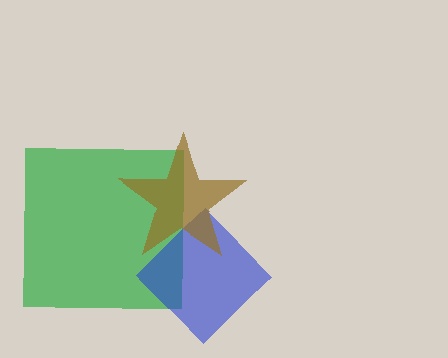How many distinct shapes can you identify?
There are 3 distinct shapes: a green square, a blue diamond, a brown star.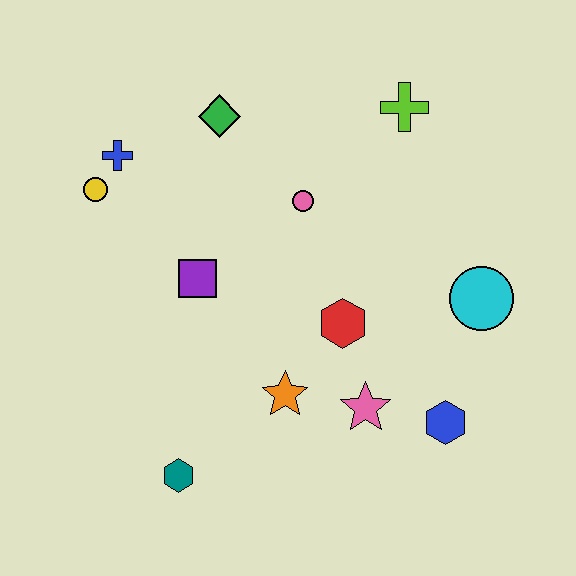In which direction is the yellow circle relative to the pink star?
The yellow circle is to the left of the pink star.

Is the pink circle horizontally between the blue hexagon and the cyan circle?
No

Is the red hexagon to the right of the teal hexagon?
Yes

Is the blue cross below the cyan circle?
No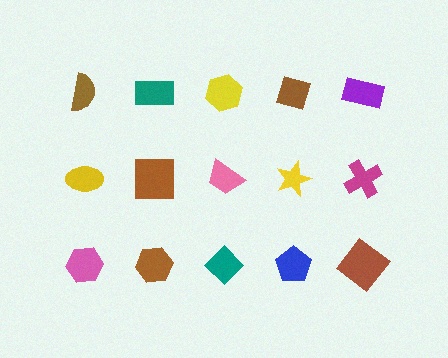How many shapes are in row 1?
5 shapes.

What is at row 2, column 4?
A yellow star.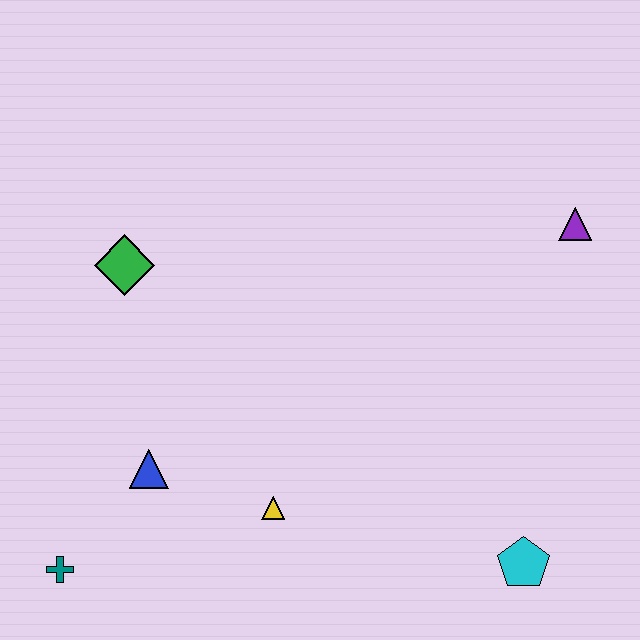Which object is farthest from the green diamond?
The cyan pentagon is farthest from the green diamond.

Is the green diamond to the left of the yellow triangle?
Yes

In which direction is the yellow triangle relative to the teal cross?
The yellow triangle is to the right of the teal cross.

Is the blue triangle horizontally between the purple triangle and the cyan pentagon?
No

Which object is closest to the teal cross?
The blue triangle is closest to the teal cross.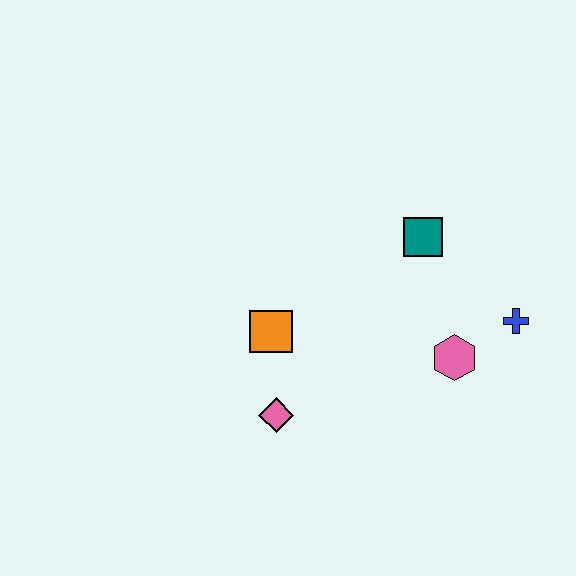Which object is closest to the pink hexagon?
The blue cross is closest to the pink hexagon.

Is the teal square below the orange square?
No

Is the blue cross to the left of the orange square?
No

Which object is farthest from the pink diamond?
The blue cross is farthest from the pink diamond.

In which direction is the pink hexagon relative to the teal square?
The pink hexagon is below the teal square.